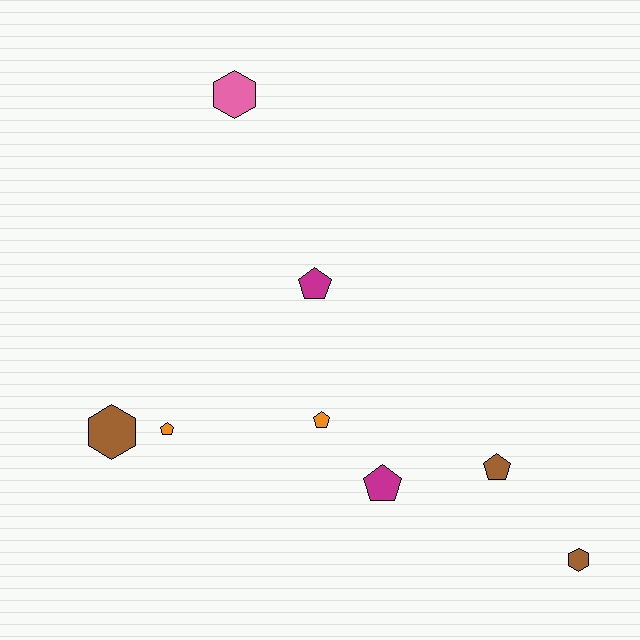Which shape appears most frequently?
Pentagon, with 5 objects.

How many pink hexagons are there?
There is 1 pink hexagon.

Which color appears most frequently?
Brown, with 3 objects.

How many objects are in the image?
There are 8 objects.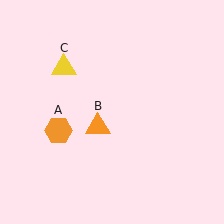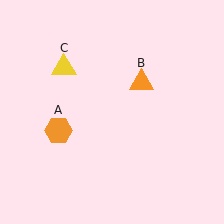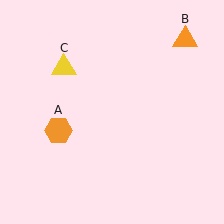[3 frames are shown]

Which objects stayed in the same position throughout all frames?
Orange hexagon (object A) and yellow triangle (object C) remained stationary.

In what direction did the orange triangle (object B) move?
The orange triangle (object B) moved up and to the right.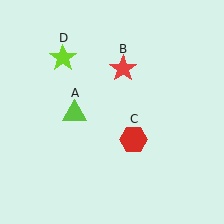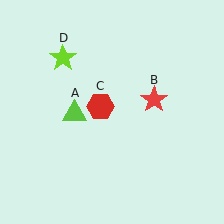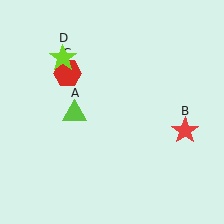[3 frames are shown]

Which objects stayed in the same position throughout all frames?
Lime triangle (object A) and lime star (object D) remained stationary.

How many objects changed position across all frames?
2 objects changed position: red star (object B), red hexagon (object C).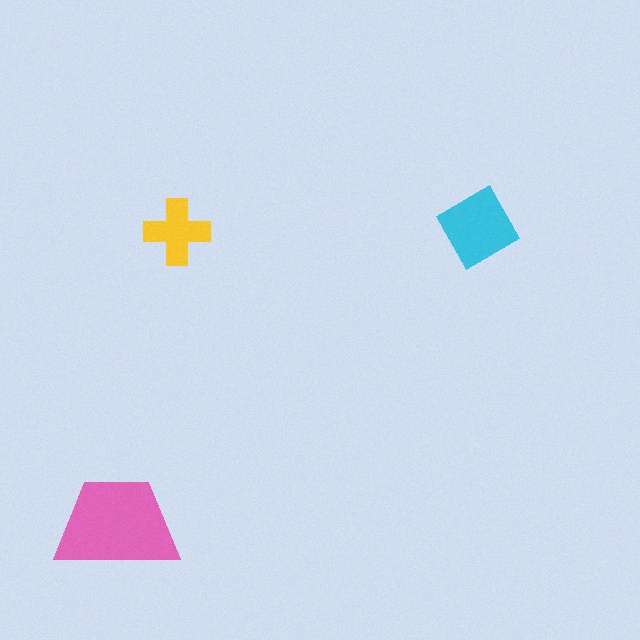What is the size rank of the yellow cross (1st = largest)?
3rd.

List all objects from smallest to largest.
The yellow cross, the cyan diamond, the pink trapezoid.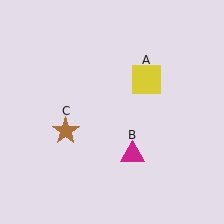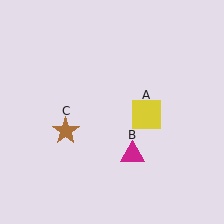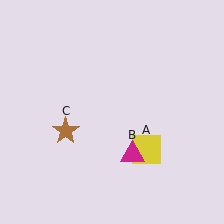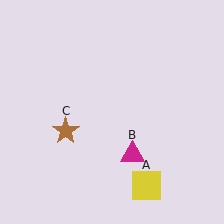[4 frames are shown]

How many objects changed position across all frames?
1 object changed position: yellow square (object A).